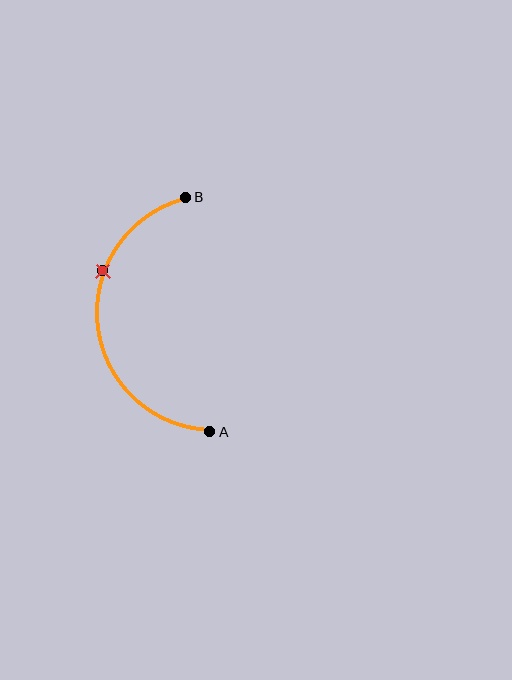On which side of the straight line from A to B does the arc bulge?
The arc bulges to the left of the straight line connecting A and B.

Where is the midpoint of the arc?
The arc midpoint is the point on the curve farthest from the straight line joining A and B. It sits to the left of that line.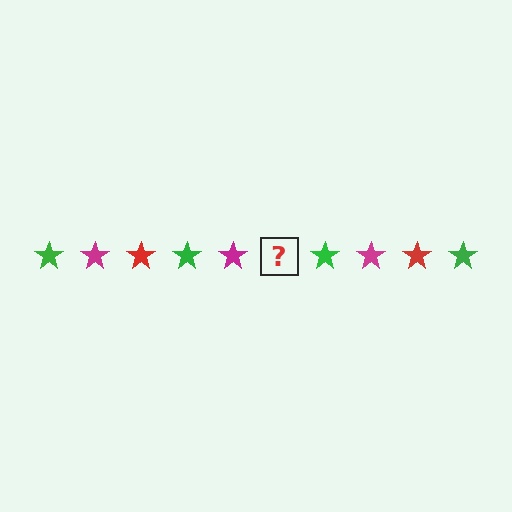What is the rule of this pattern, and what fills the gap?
The rule is that the pattern cycles through green, magenta, red stars. The gap should be filled with a red star.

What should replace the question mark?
The question mark should be replaced with a red star.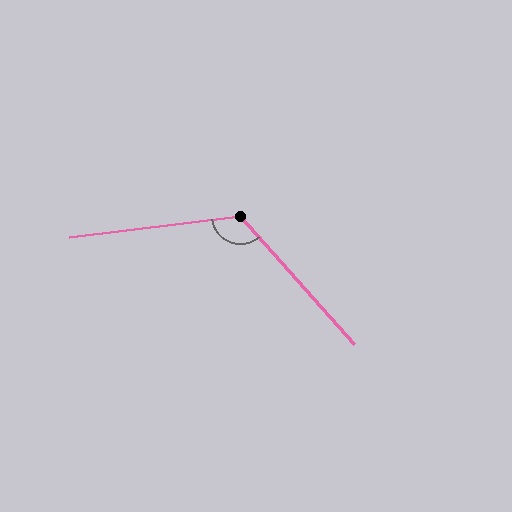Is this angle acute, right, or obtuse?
It is obtuse.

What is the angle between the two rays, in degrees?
Approximately 125 degrees.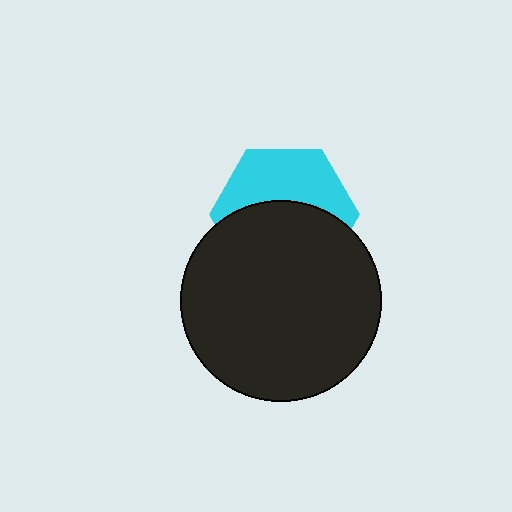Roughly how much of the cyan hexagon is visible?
A small part of it is visible (roughly 45%).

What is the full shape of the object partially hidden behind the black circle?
The partially hidden object is a cyan hexagon.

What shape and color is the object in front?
The object in front is a black circle.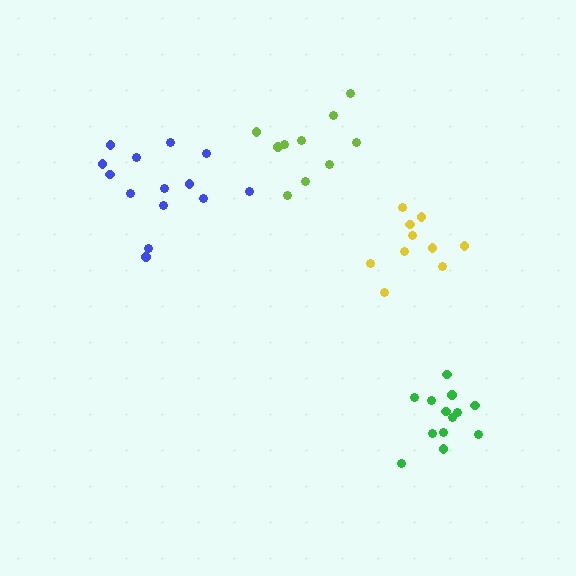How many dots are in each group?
Group 1: 10 dots, Group 2: 13 dots, Group 3: 14 dots, Group 4: 10 dots (47 total).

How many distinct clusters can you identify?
There are 4 distinct clusters.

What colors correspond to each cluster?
The clusters are colored: yellow, green, blue, lime.